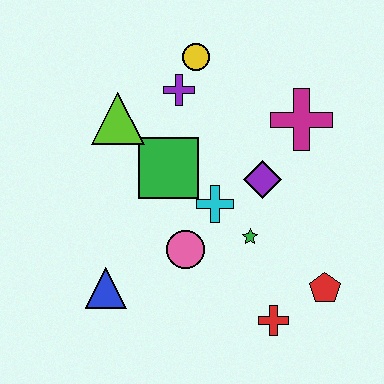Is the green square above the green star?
Yes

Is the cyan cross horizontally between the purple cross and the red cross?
Yes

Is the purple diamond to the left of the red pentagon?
Yes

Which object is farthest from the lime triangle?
The red pentagon is farthest from the lime triangle.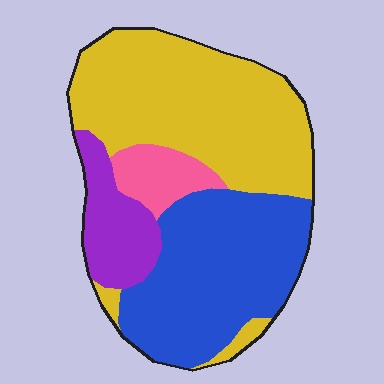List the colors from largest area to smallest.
From largest to smallest: yellow, blue, purple, pink.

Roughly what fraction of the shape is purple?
Purple takes up less than a sixth of the shape.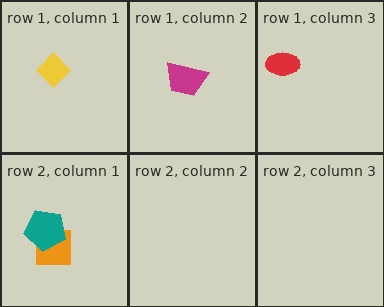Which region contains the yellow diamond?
The row 1, column 1 region.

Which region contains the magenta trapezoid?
The row 1, column 2 region.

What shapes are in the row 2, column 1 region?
The orange square, the teal pentagon.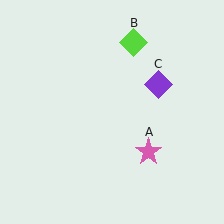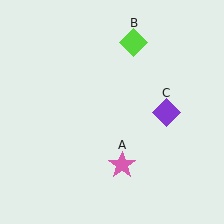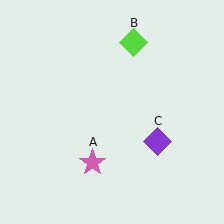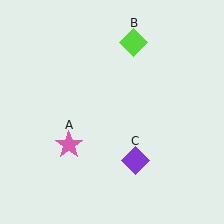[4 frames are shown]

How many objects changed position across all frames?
2 objects changed position: pink star (object A), purple diamond (object C).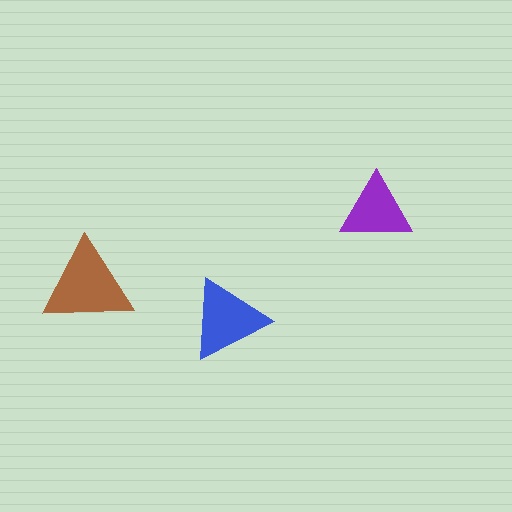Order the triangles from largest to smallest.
the brown one, the blue one, the purple one.